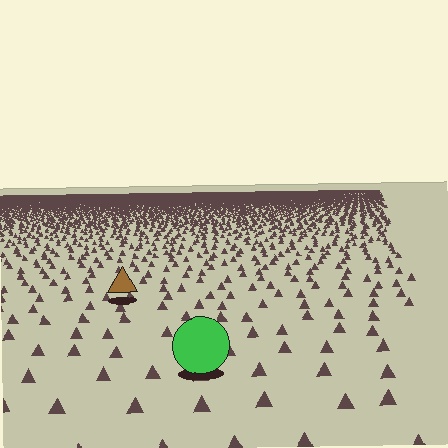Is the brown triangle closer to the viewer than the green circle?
No. The green circle is closer — you can tell from the texture gradient: the ground texture is coarser near it.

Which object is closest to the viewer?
The green circle is closest. The texture marks near it are larger and more spread out.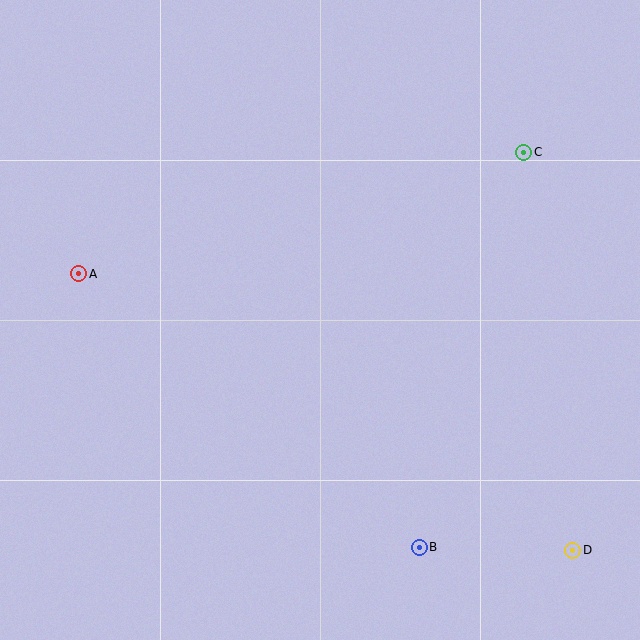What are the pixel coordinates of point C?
Point C is at (524, 152).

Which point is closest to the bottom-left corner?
Point A is closest to the bottom-left corner.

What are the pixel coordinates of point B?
Point B is at (419, 547).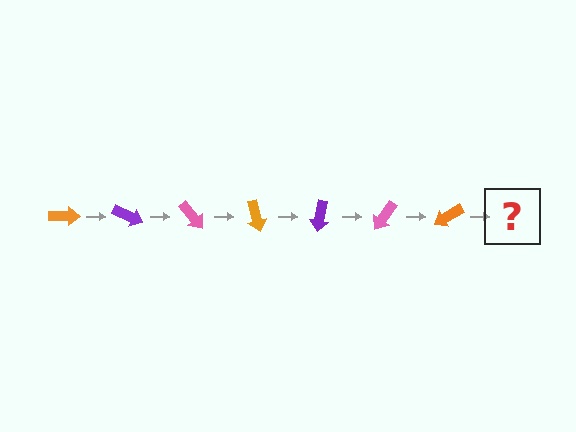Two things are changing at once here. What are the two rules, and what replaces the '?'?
The two rules are that it rotates 25 degrees each step and the color cycles through orange, purple, and pink. The '?' should be a purple arrow, rotated 175 degrees from the start.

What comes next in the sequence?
The next element should be a purple arrow, rotated 175 degrees from the start.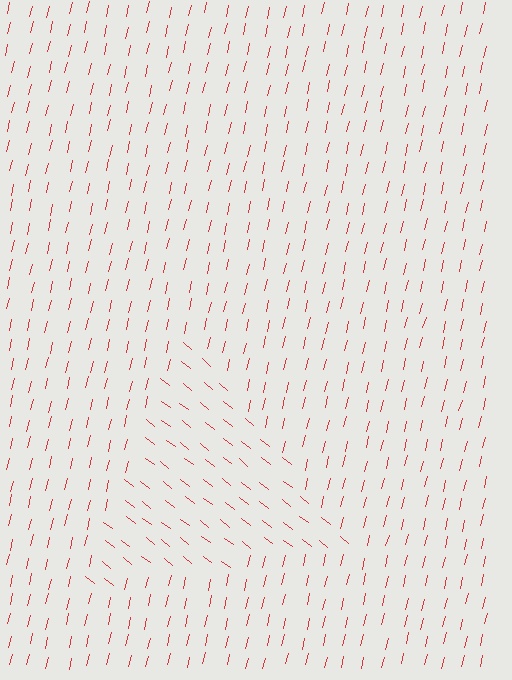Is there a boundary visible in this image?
Yes, there is a texture boundary formed by a change in line orientation.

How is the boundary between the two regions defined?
The boundary is defined purely by a change in line orientation (approximately 66 degrees difference). All lines are the same color and thickness.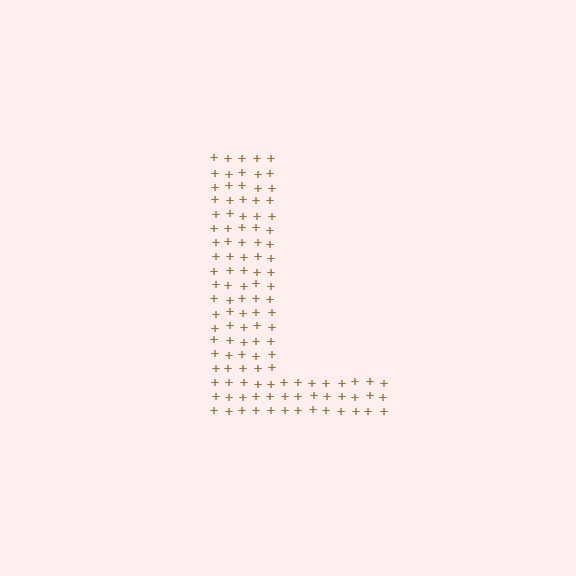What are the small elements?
The small elements are plus signs.